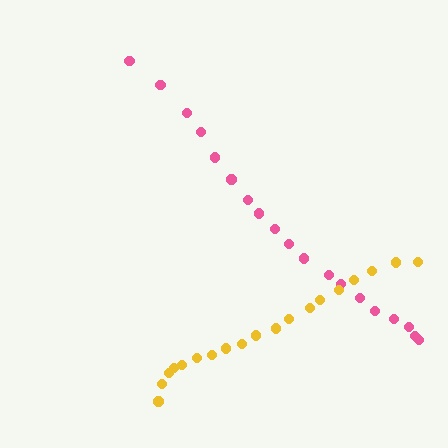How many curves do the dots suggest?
There are 2 distinct paths.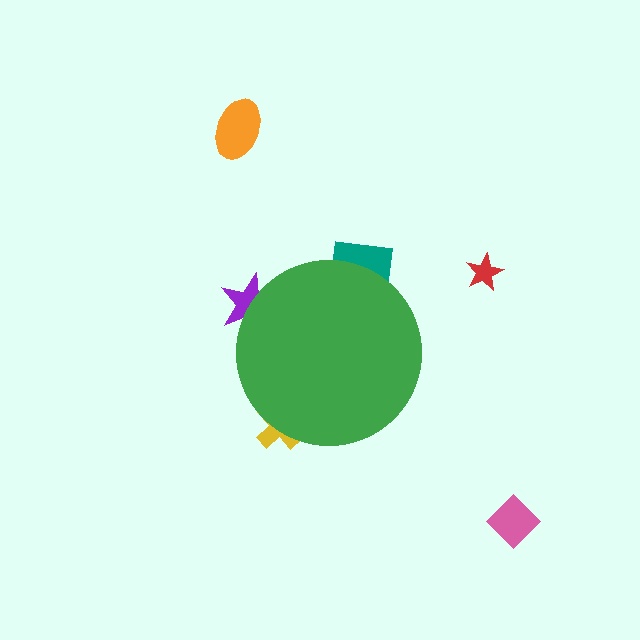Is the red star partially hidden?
No, the red star is fully visible.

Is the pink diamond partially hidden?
No, the pink diamond is fully visible.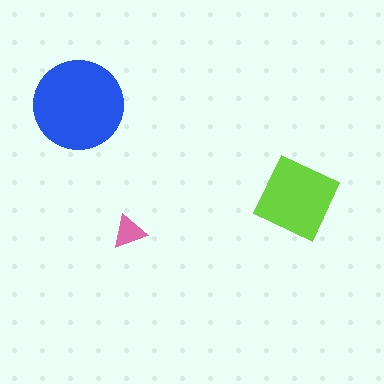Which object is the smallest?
The pink triangle.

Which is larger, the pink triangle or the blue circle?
The blue circle.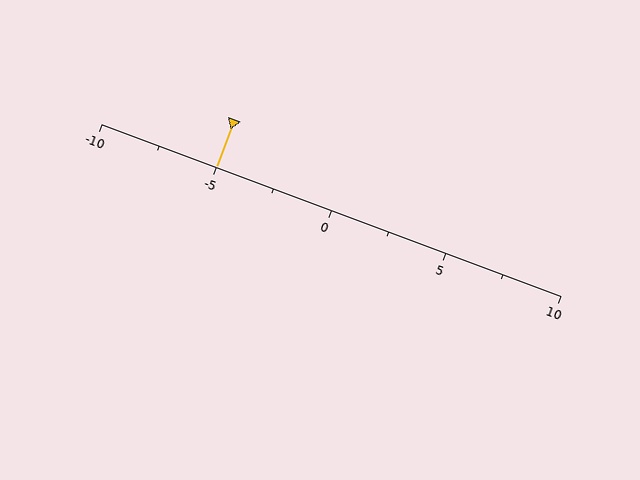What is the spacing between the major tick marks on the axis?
The major ticks are spaced 5 apart.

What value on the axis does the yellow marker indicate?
The marker indicates approximately -5.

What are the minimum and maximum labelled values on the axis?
The axis runs from -10 to 10.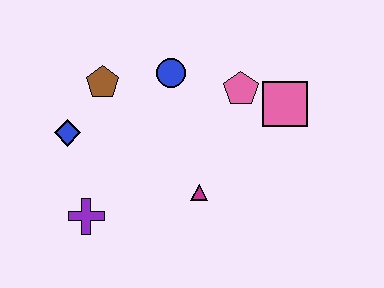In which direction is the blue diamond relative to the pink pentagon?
The blue diamond is to the left of the pink pentagon.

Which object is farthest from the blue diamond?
The pink square is farthest from the blue diamond.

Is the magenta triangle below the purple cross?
No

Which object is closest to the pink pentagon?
The pink square is closest to the pink pentagon.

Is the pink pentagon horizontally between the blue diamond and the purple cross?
No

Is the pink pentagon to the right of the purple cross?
Yes